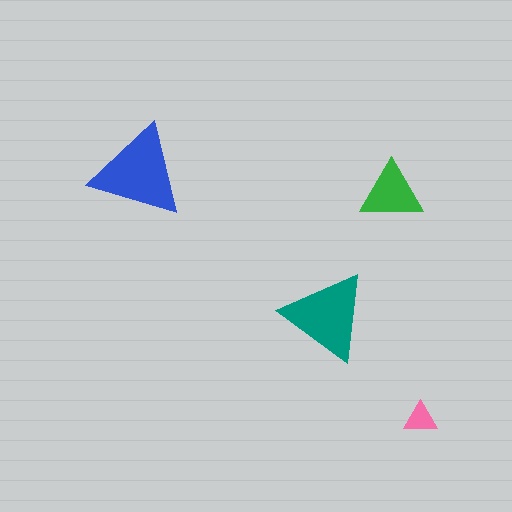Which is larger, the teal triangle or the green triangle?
The teal one.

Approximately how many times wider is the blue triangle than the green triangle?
About 1.5 times wider.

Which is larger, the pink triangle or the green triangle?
The green one.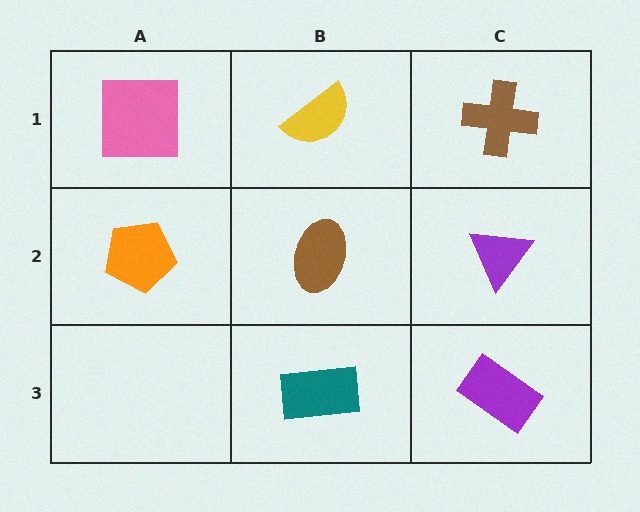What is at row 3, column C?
A purple rectangle.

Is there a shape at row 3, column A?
No, that cell is empty.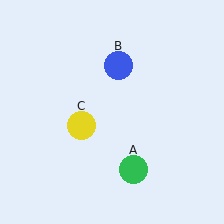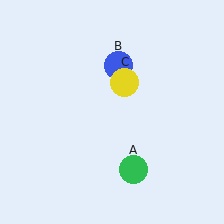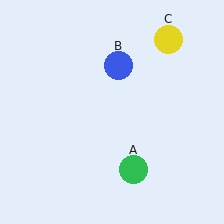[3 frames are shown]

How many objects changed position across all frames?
1 object changed position: yellow circle (object C).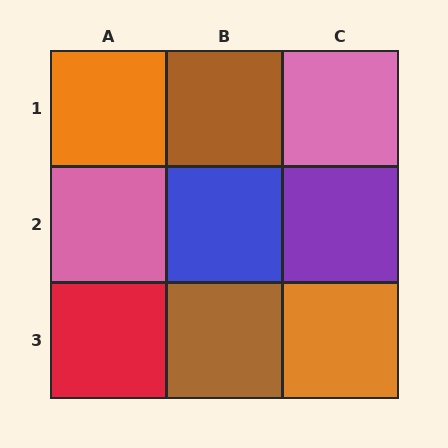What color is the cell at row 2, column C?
Purple.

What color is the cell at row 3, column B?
Brown.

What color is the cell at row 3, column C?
Orange.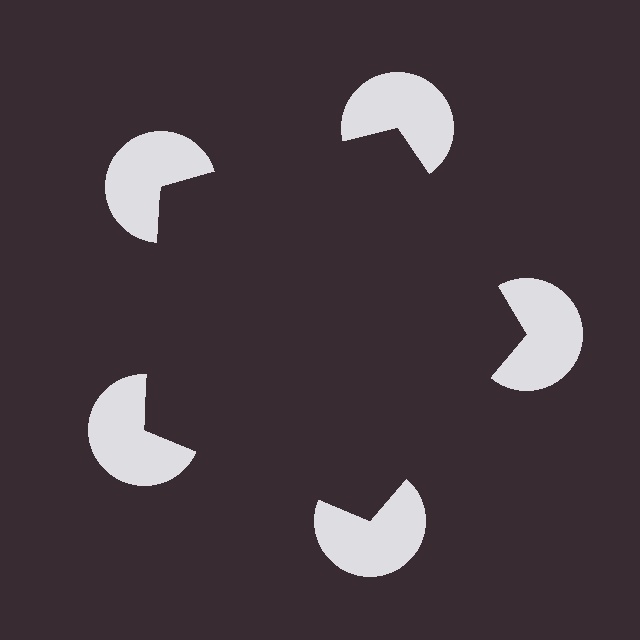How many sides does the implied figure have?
5 sides.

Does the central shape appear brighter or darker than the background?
It typically appears slightly darker than the background, even though no actual brightness change is drawn.